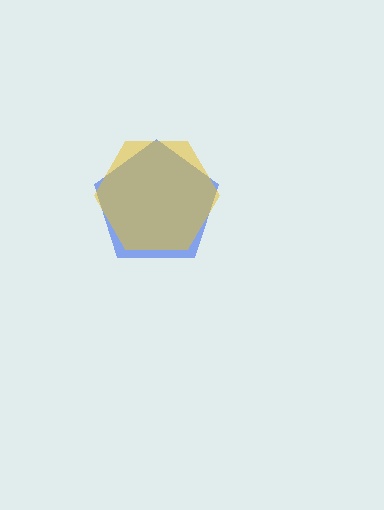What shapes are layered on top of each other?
The layered shapes are: a blue pentagon, a yellow hexagon.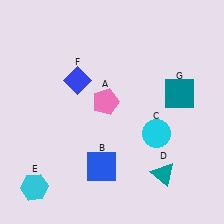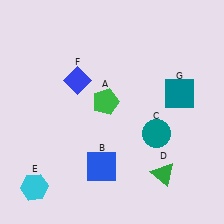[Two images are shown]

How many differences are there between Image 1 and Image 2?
There are 3 differences between the two images.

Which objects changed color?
A changed from pink to green. C changed from cyan to teal. D changed from teal to green.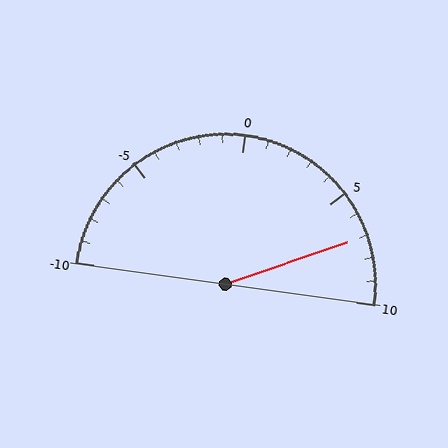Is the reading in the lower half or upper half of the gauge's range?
The reading is in the upper half of the range (-10 to 10).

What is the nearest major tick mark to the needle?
The nearest major tick mark is 5.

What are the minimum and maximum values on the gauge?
The gauge ranges from -10 to 10.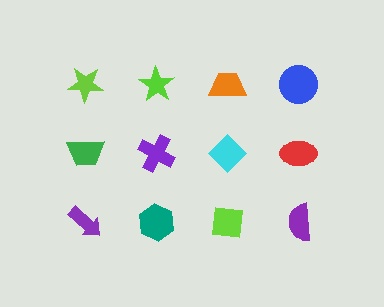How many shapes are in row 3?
4 shapes.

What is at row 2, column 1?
A green trapezoid.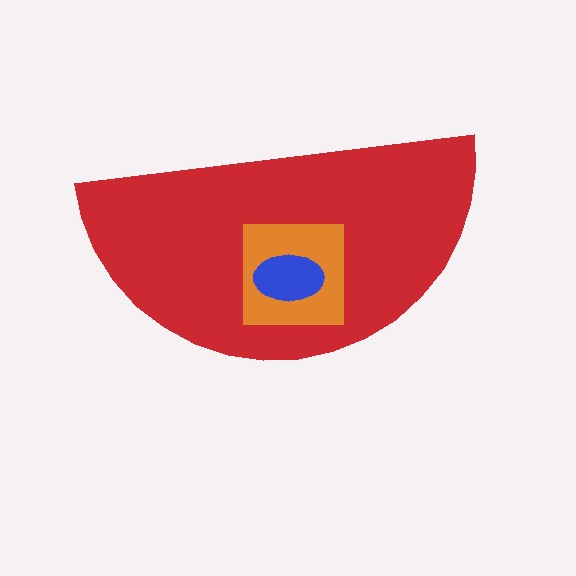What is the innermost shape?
The blue ellipse.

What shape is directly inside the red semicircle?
The orange square.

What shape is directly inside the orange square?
The blue ellipse.